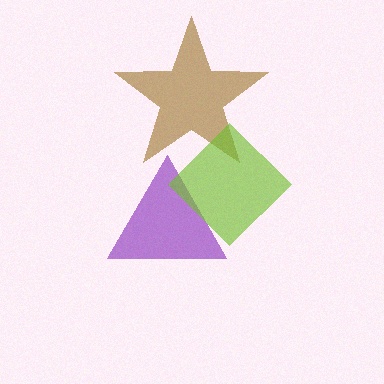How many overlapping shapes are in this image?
There are 3 overlapping shapes in the image.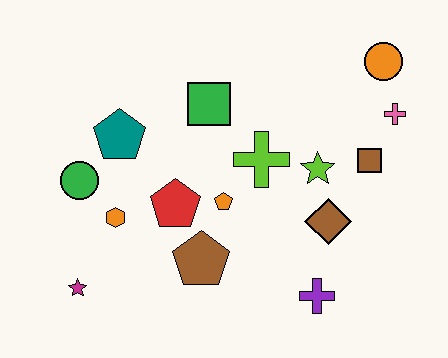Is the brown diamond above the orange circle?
No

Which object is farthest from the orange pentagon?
The orange circle is farthest from the orange pentagon.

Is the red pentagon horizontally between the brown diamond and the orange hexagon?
Yes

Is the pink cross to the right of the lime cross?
Yes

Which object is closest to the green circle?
The orange hexagon is closest to the green circle.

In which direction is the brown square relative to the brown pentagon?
The brown square is to the right of the brown pentagon.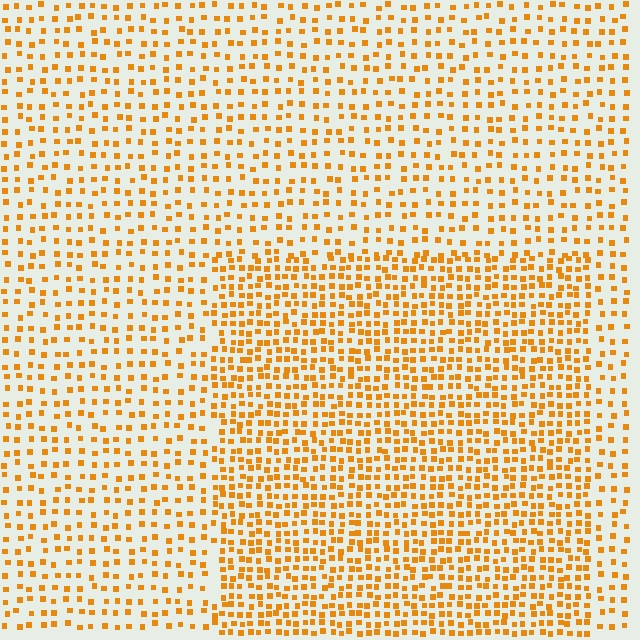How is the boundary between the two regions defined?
The boundary is defined by a change in element density (approximately 1.8x ratio). All elements are the same color, size, and shape.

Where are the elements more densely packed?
The elements are more densely packed inside the rectangle boundary.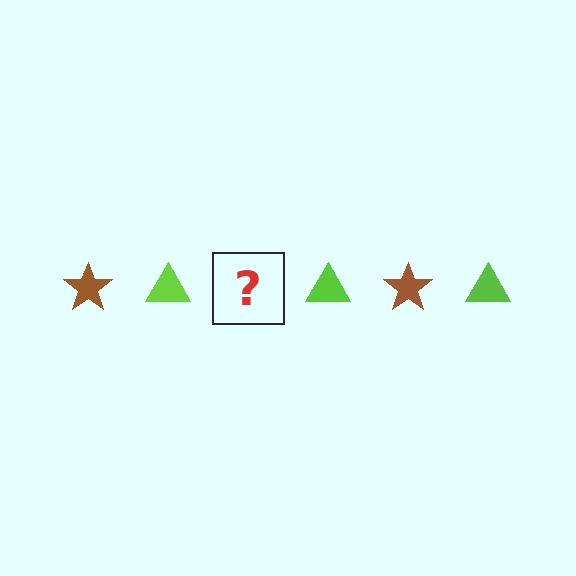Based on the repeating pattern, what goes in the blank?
The blank should be a brown star.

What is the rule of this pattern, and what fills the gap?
The rule is that the pattern alternates between brown star and lime triangle. The gap should be filled with a brown star.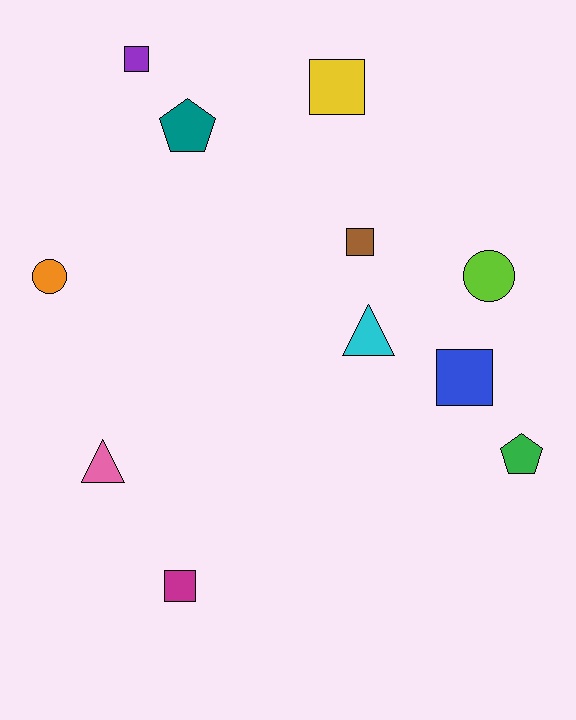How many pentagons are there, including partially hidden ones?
There are 2 pentagons.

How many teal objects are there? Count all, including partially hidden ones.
There is 1 teal object.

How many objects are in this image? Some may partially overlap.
There are 11 objects.